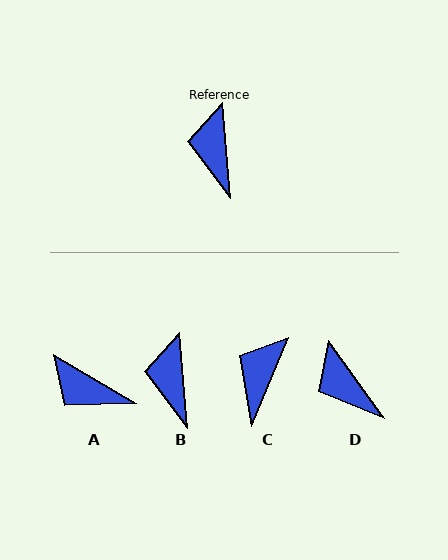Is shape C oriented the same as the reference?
No, it is off by about 27 degrees.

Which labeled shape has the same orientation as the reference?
B.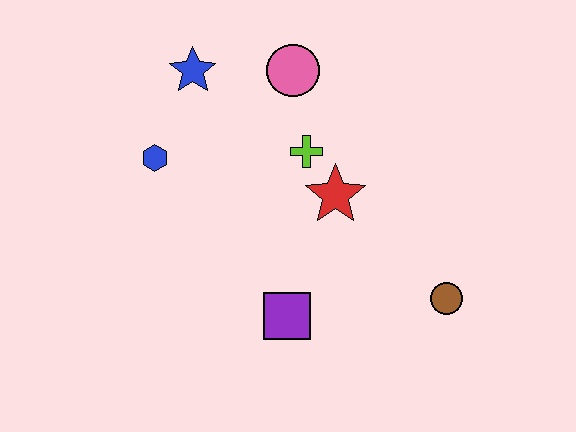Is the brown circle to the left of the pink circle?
No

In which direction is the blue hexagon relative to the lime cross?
The blue hexagon is to the left of the lime cross.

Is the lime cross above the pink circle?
No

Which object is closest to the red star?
The lime cross is closest to the red star.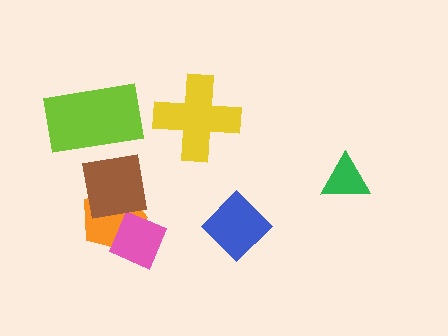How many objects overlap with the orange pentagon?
2 objects overlap with the orange pentagon.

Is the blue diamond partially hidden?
No, no other shape covers it.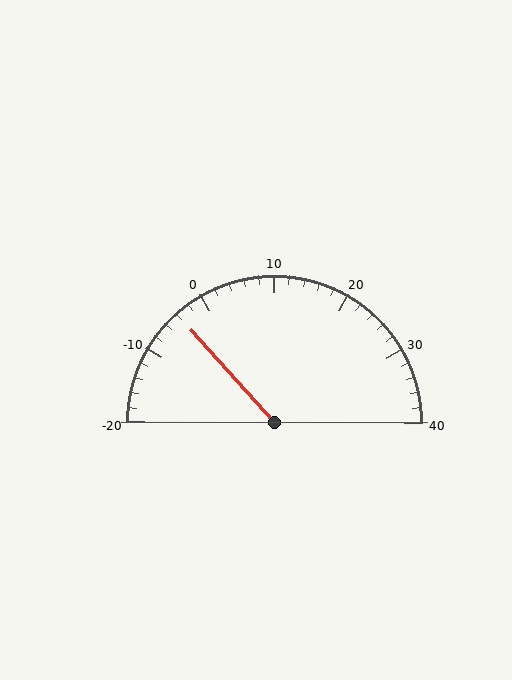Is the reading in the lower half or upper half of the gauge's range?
The reading is in the lower half of the range (-20 to 40).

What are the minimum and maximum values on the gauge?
The gauge ranges from -20 to 40.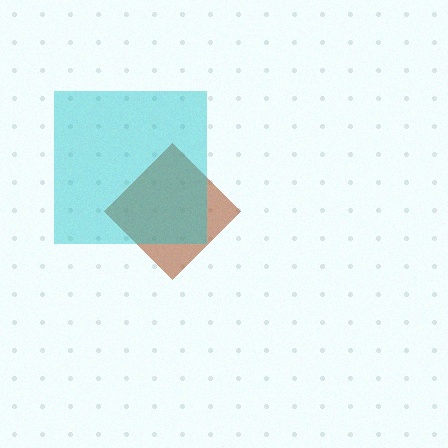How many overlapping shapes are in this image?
There are 2 overlapping shapes in the image.